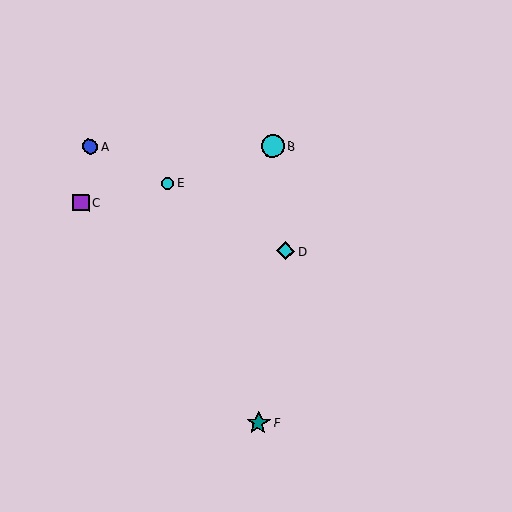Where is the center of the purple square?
The center of the purple square is at (81, 203).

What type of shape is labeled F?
Shape F is a teal star.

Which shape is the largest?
The teal star (labeled F) is the largest.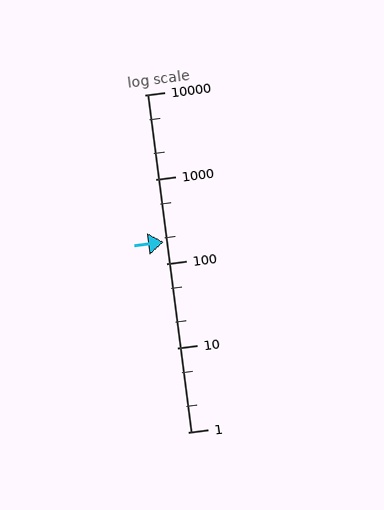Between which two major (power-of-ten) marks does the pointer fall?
The pointer is between 100 and 1000.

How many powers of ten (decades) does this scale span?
The scale spans 4 decades, from 1 to 10000.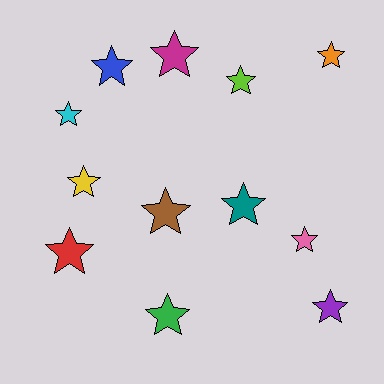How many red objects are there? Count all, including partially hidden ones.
There is 1 red object.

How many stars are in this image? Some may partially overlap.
There are 12 stars.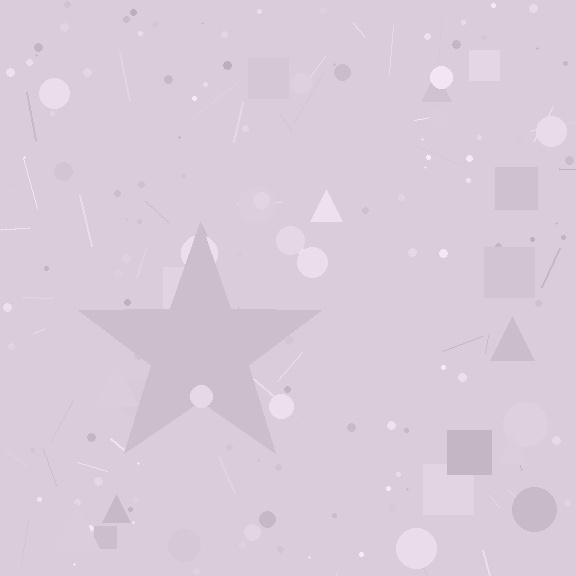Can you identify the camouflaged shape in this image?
The camouflaged shape is a star.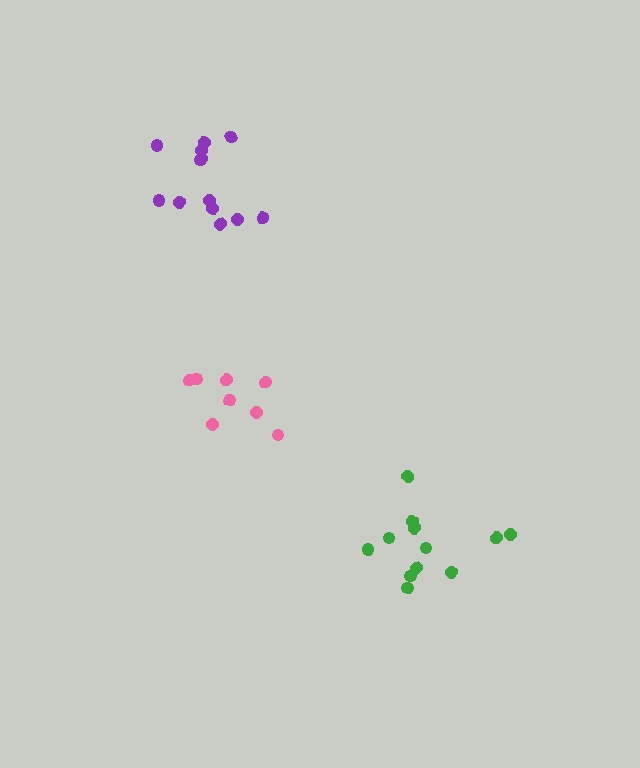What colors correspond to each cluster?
The clusters are colored: pink, green, purple.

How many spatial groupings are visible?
There are 3 spatial groupings.